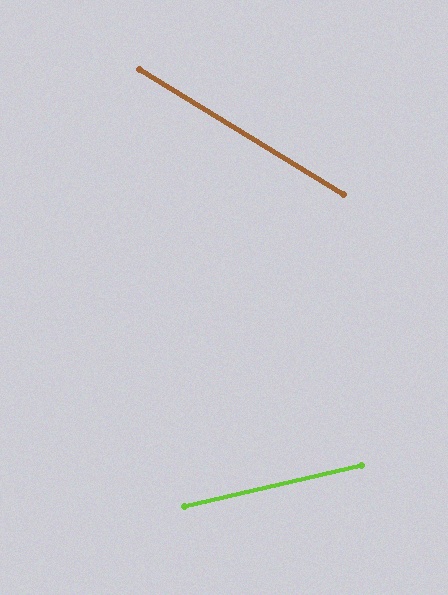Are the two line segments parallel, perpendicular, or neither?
Neither parallel nor perpendicular — they differ by about 45°.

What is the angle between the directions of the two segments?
Approximately 45 degrees.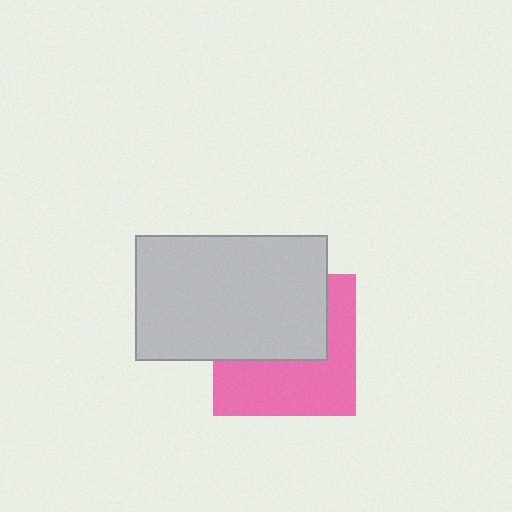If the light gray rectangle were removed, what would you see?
You would see the complete pink square.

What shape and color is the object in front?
The object in front is a light gray rectangle.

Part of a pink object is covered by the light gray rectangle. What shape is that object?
It is a square.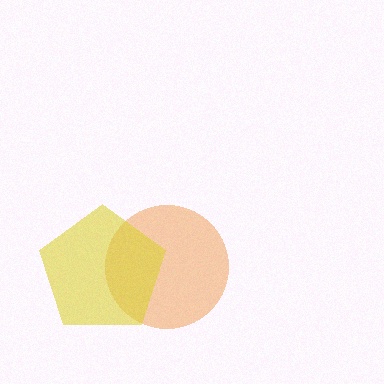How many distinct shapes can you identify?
There are 2 distinct shapes: an orange circle, a yellow pentagon.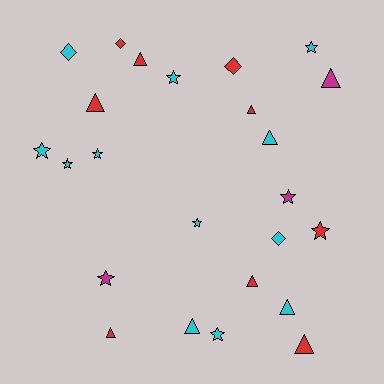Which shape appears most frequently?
Star, with 10 objects.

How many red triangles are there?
There are 6 red triangles.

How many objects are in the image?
There are 24 objects.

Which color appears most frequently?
Cyan, with 12 objects.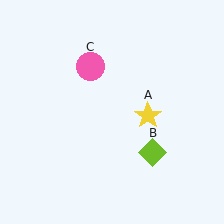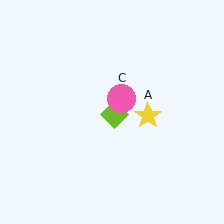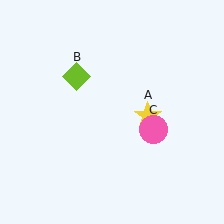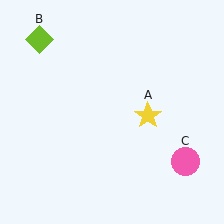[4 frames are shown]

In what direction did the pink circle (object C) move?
The pink circle (object C) moved down and to the right.